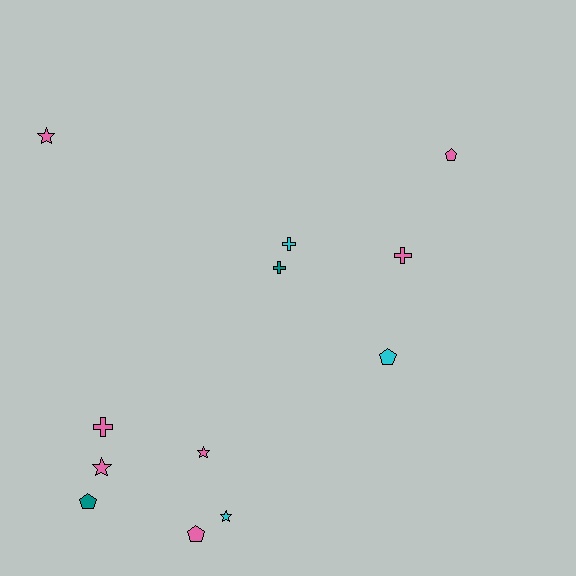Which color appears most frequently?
Pink, with 7 objects.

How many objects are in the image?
There are 12 objects.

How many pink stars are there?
There are 3 pink stars.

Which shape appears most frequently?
Star, with 4 objects.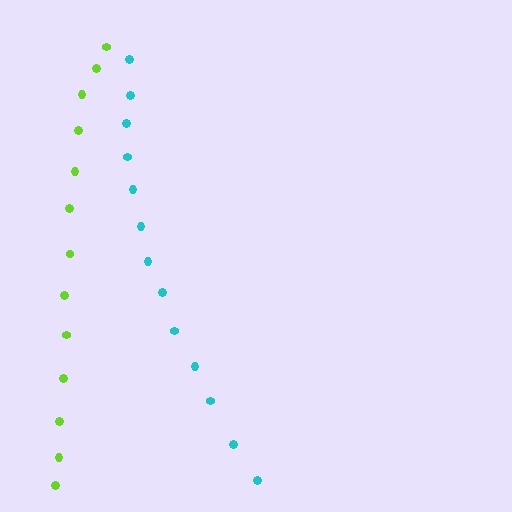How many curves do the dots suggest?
There are 2 distinct paths.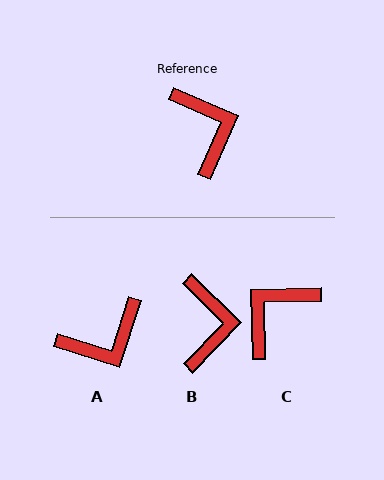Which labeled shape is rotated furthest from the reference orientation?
C, about 115 degrees away.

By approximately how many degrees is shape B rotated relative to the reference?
Approximately 21 degrees clockwise.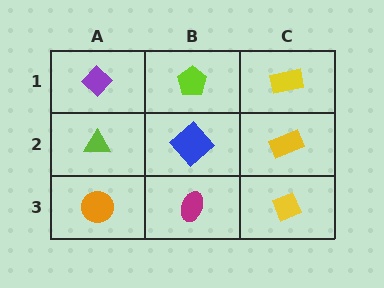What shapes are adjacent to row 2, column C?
A yellow rectangle (row 1, column C), a yellow diamond (row 3, column C), a blue diamond (row 2, column B).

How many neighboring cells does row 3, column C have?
2.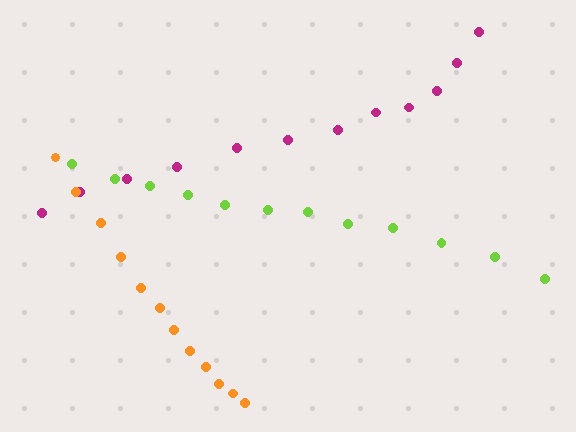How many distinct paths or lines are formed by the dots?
There are 3 distinct paths.